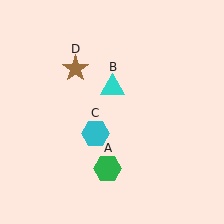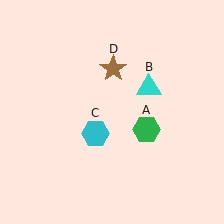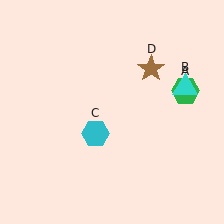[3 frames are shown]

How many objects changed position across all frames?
3 objects changed position: green hexagon (object A), cyan triangle (object B), brown star (object D).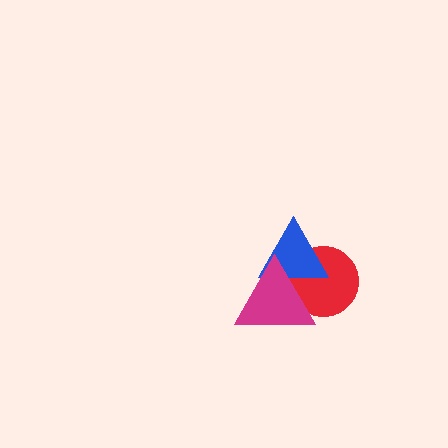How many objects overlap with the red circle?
2 objects overlap with the red circle.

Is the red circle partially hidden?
Yes, it is partially covered by another shape.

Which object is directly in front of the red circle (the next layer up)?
The blue triangle is directly in front of the red circle.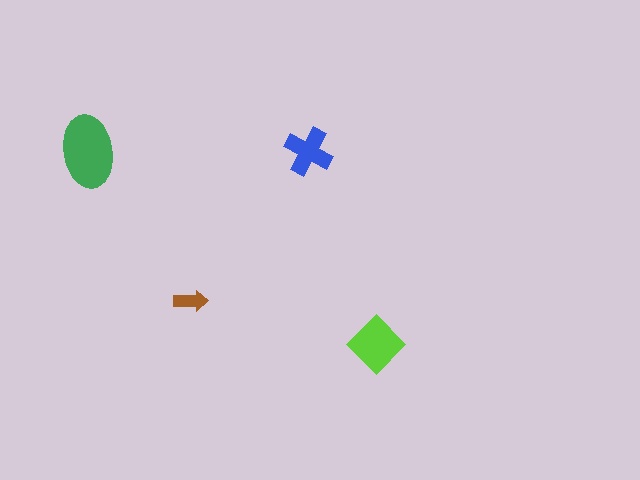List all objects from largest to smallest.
The green ellipse, the lime diamond, the blue cross, the brown arrow.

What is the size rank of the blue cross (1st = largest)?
3rd.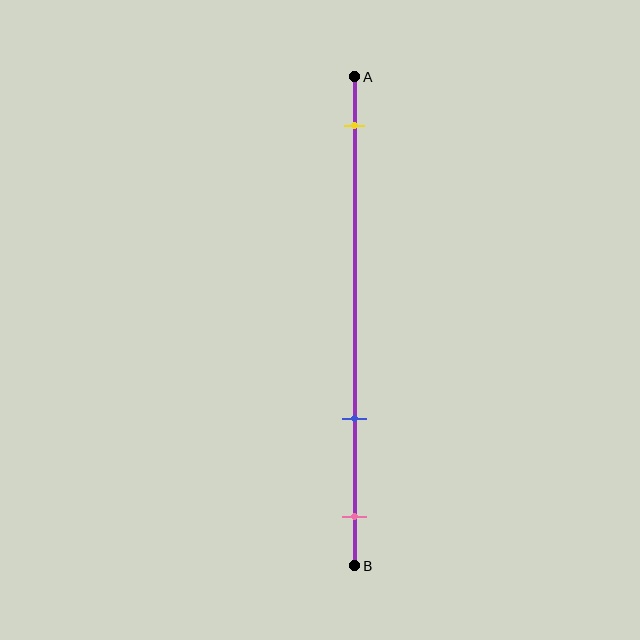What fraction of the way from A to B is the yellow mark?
The yellow mark is approximately 10% (0.1) of the way from A to B.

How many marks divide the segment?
There are 3 marks dividing the segment.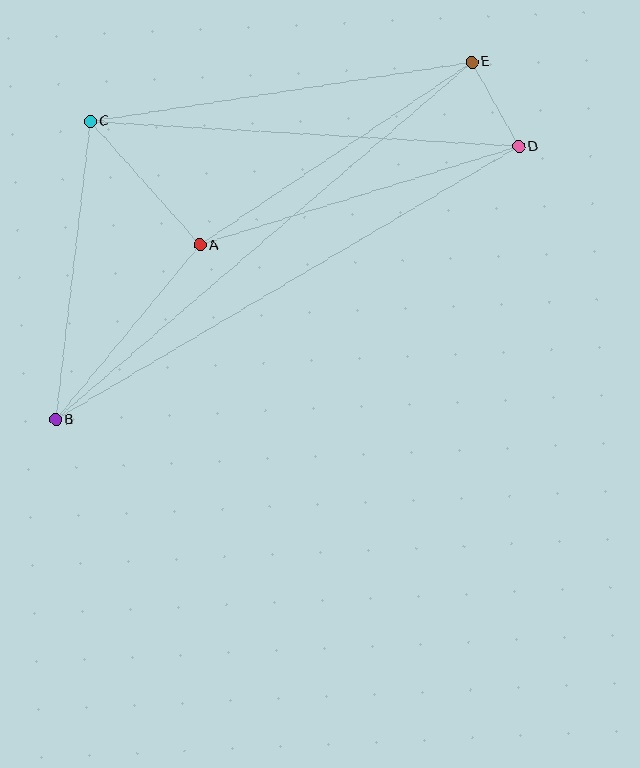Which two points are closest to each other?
Points D and E are closest to each other.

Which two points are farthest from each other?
Points B and E are farthest from each other.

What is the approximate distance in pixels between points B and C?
The distance between B and C is approximately 300 pixels.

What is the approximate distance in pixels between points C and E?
The distance between C and E is approximately 386 pixels.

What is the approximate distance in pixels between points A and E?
The distance between A and E is approximately 328 pixels.